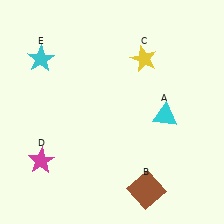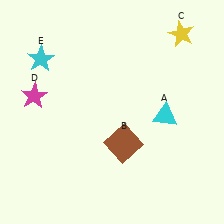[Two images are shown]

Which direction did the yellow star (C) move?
The yellow star (C) moved right.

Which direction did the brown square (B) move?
The brown square (B) moved up.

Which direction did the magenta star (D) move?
The magenta star (D) moved up.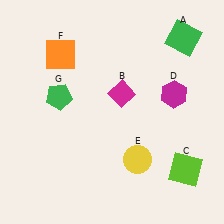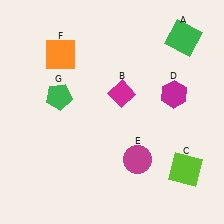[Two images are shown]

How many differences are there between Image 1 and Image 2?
There is 1 difference between the two images.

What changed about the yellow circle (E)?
In Image 1, E is yellow. In Image 2, it changed to magenta.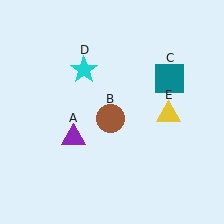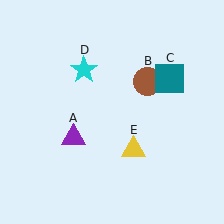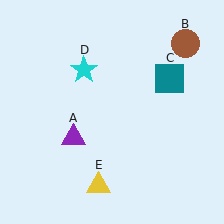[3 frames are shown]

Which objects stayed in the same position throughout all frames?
Purple triangle (object A) and teal square (object C) and cyan star (object D) remained stationary.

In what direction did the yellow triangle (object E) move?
The yellow triangle (object E) moved down and to the left.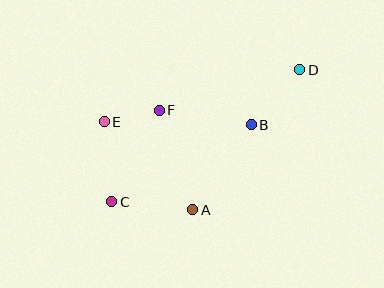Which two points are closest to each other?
Points E and F are closest to each other.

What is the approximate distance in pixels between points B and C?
The distance between B and C is approximately 159 pixels.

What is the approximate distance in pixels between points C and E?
The distance between C and E is approximately 80 pixels.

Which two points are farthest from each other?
Points C and D are farthest from each other.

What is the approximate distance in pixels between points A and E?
The distance between A and E is approximately 125 pixels.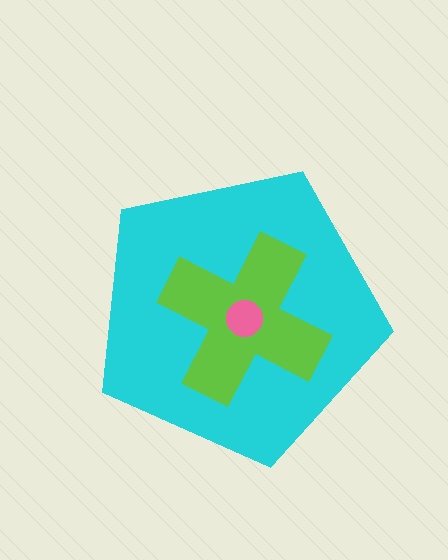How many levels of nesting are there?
3.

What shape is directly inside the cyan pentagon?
The lime cross.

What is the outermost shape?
The cyan pentagon.